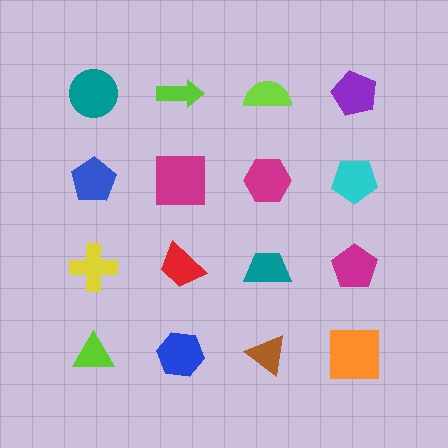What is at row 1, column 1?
A teal circle.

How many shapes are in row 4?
4 shapes.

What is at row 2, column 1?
A blue pentagon.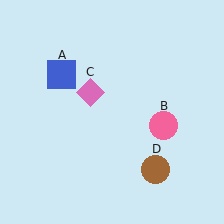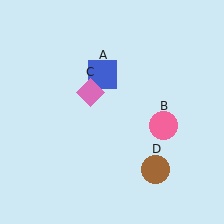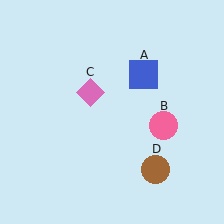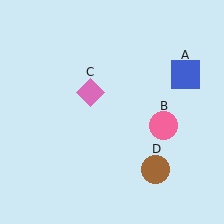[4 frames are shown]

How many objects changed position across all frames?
1 object changed position: blue square (object A).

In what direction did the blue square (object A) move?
The blue square (object A) moved right.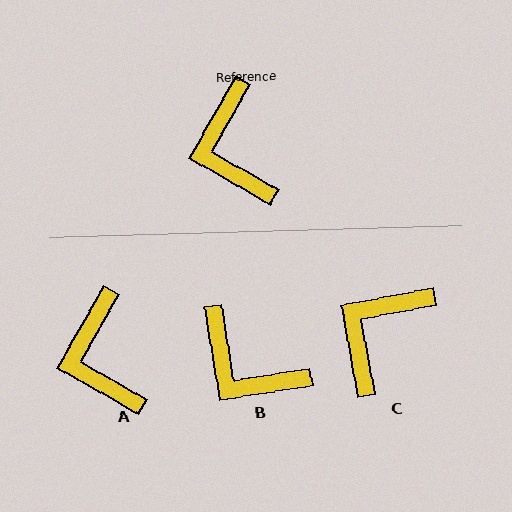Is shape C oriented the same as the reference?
No, it is off by about 50 degrees.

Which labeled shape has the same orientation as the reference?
A.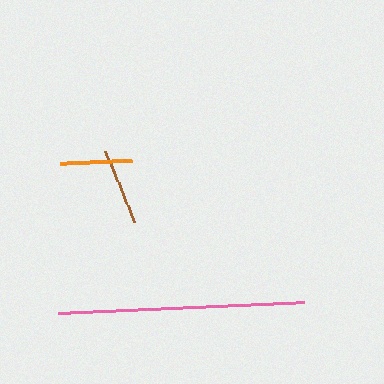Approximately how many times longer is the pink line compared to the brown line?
The pink line is approximately 3.2 times the length of the brown line.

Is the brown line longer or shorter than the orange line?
The brown line is longer than the orange line.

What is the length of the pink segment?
The pink segment is approximately 246 pixels long.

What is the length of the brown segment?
The brown segment is approximately 77 pixels long.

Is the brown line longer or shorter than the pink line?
The pink line is longer than the brown line.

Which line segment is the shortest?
The orange line is the shortest at approximately 72 pixels.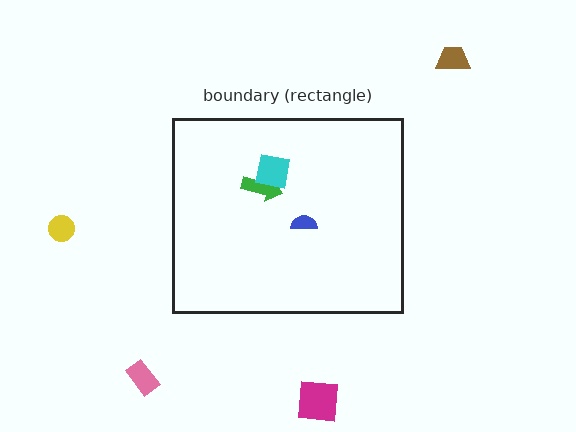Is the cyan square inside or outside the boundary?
Inside.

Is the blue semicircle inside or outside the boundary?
Inside.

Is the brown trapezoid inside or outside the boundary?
Outside.